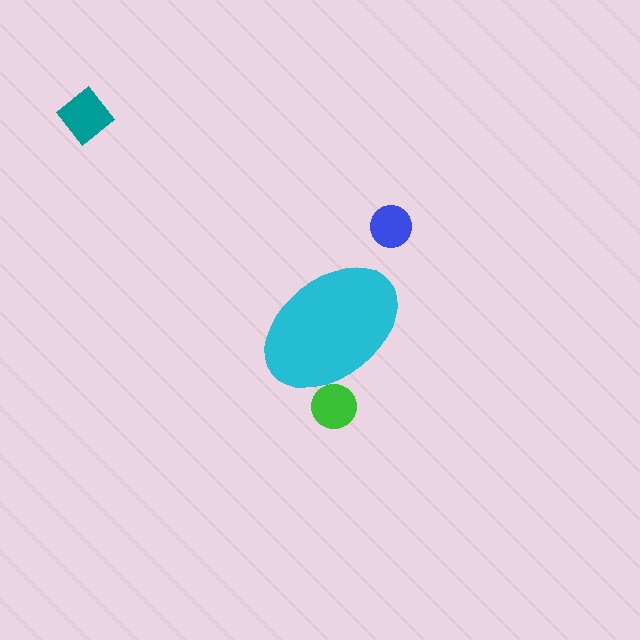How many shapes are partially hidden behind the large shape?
1 shape is partially hidden.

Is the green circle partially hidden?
Yes, the green circle is partially hidden behind the cyan ellipse.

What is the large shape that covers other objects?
A cyan ellipse.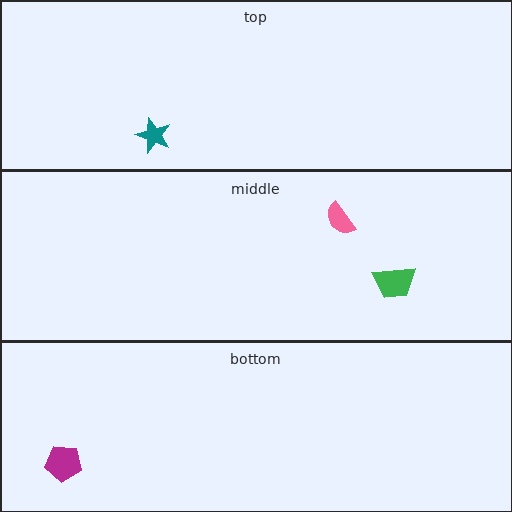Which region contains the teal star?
The top region.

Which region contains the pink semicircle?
The middle region.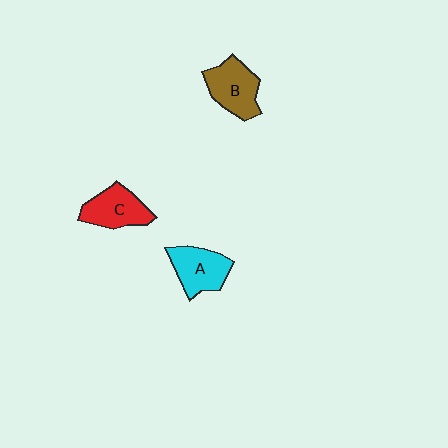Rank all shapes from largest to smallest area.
From largest to smallest: B (brown), A (cyan), C (red).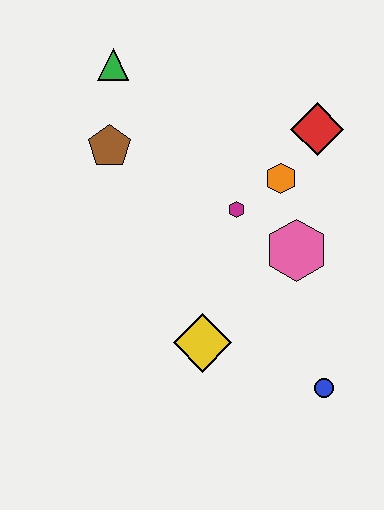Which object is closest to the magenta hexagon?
The orange hexagon is closest to the magenta hexagon.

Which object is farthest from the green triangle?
The blue circle is farthest from the green triangle.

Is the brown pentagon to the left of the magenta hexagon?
Yes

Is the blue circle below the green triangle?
Yes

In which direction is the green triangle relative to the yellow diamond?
The green triangle is above the yellow diamond.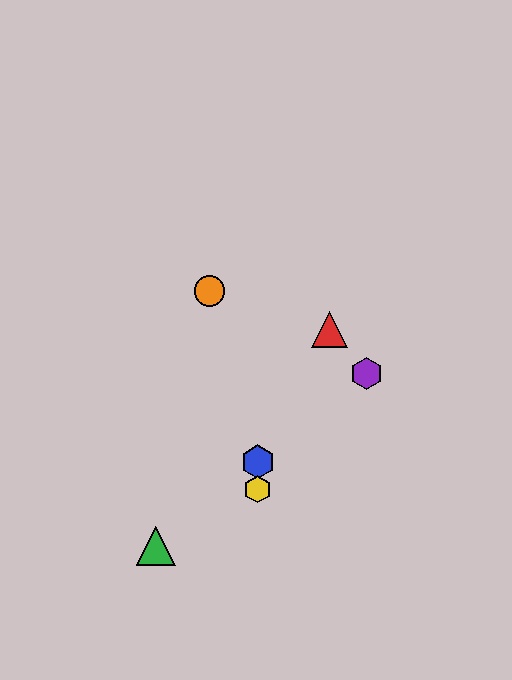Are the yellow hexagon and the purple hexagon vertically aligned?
No, the yellow hexagon is at x≈258 and the purple hexagon is at x≈366.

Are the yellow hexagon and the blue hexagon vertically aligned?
Yes, both are at x≈258.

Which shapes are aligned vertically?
The blue hexagon, the yellow hexagon are aligned vertically.